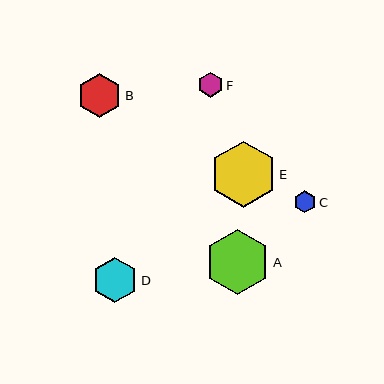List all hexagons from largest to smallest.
From largest to smallest: E, A, D, B, F, C.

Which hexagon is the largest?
Hexagon E is the largest with a size of approximately 66 pixels.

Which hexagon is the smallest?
Hexagon C is the smallest with a size of approximately 22 pixels.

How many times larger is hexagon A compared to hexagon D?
Hexagon A is approximately 1.4 times the size of hexagon D.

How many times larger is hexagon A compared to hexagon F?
Hexagon A is approximately 2.6 times the size of hexagon F.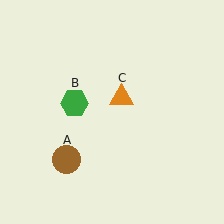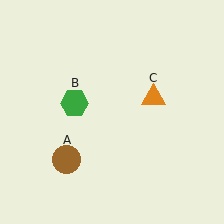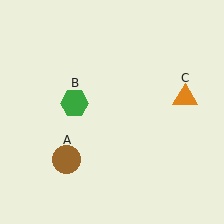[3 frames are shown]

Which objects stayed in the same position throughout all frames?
Brown circle (object A) and green hexagon (object B) remained stationary.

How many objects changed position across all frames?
1 object changed position: orange triangle (object C).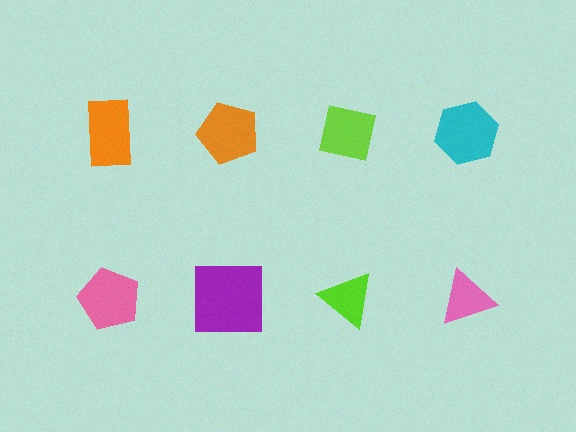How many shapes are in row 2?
4 shapes.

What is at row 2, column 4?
A pink triangle.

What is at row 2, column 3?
A lime triangle.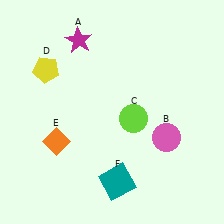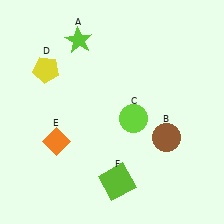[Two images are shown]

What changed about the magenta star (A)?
In Image 1, A is magenta. In Image 2, it changed to lime.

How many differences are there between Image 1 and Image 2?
There are 3 differences between the two images.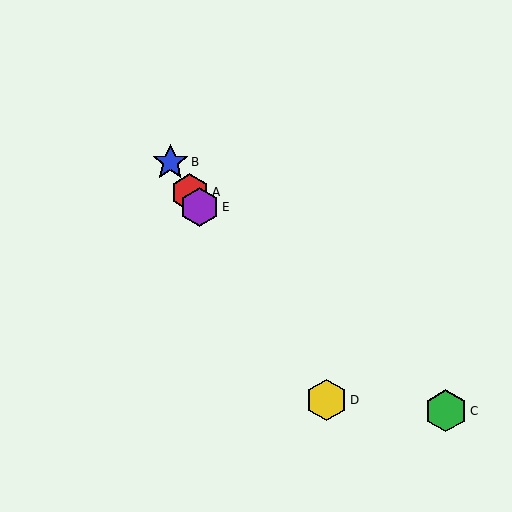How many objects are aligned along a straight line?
4 objects (A, B, D, E) are aligned along a straight line.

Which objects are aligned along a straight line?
Objects A, B, D, E are aligned along a straight line.